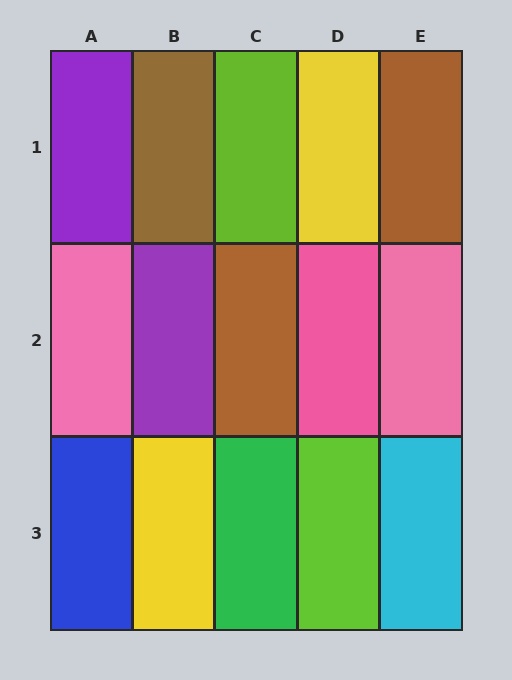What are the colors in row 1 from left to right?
Purple, brown, lime, yellow, brown.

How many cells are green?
1 cell is green.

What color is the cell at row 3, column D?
Lime.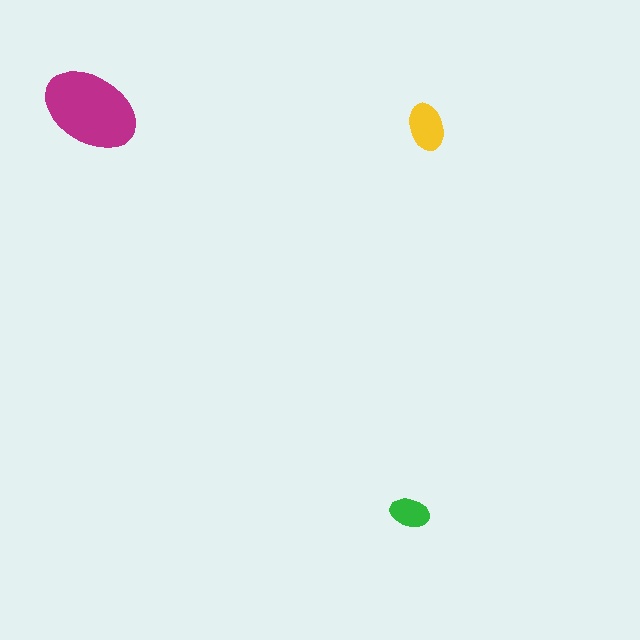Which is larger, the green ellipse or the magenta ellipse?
The magenta one.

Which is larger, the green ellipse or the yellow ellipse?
The yellow one.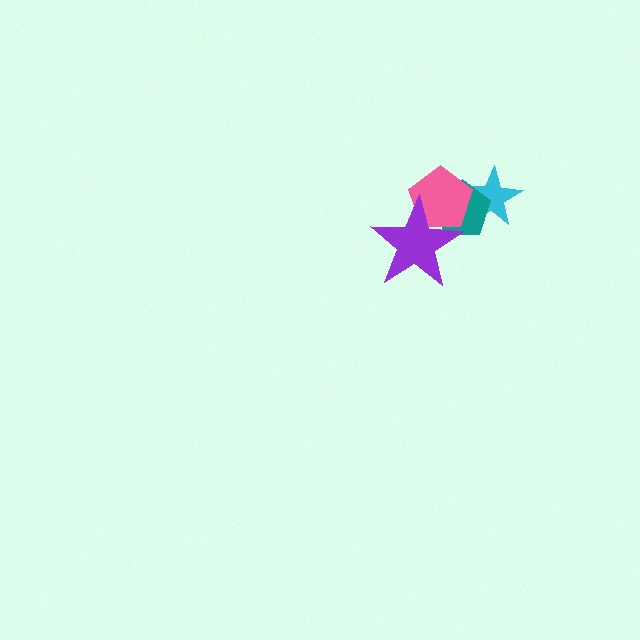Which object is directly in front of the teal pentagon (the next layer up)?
The pink pentagon is directly in front of the teal pentagon.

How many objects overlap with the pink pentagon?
3 objects overlap with the pink pentagon.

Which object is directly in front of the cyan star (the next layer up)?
The teal pentagon is directly in front of the cyan star.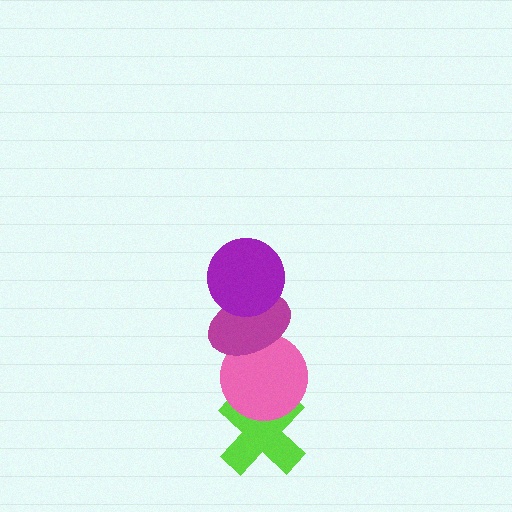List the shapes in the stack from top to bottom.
From top to bottom: the purple circle, the magenta ellipse, the pink circle, the lime cross.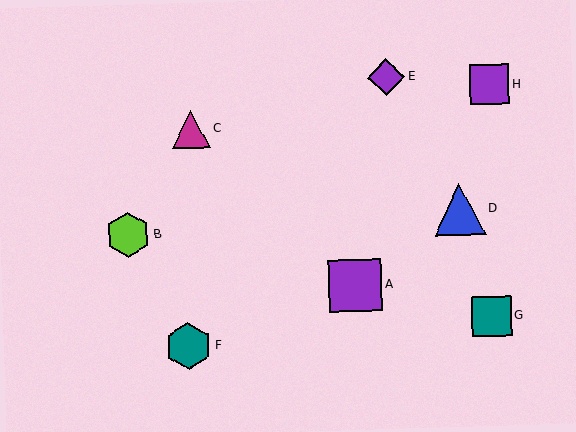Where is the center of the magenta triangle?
The center of the magenta triangle is at (191, 129).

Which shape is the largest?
The purple square (labeled A) is the largest.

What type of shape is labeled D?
Shape D is a blue triangle.